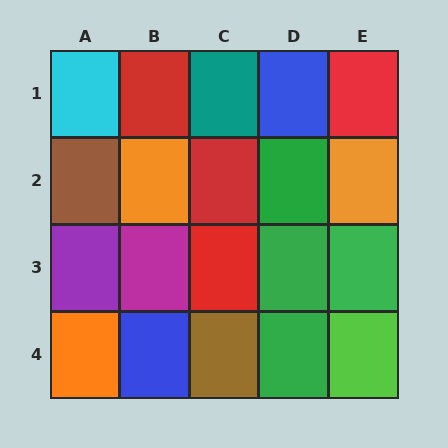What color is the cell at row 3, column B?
Magenta.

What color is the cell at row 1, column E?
Red.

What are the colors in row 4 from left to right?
Orange, blue, brown, green, lime.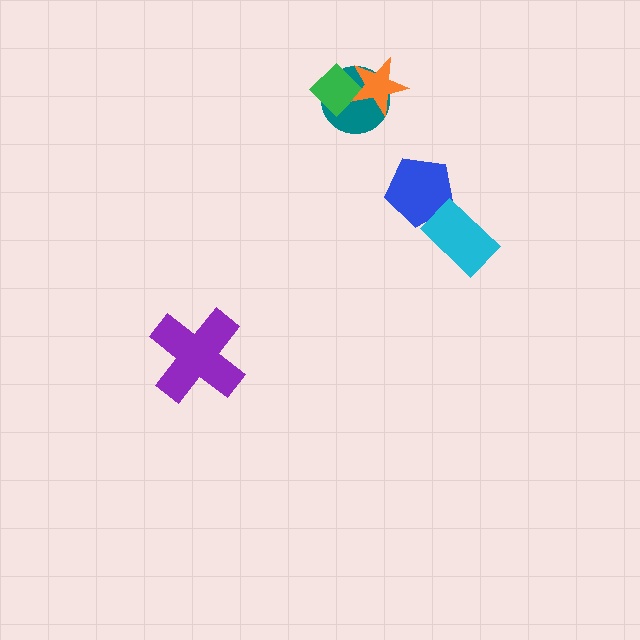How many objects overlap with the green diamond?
2 objects overlap with the green diamond.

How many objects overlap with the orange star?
2 objects overlap with the orange star.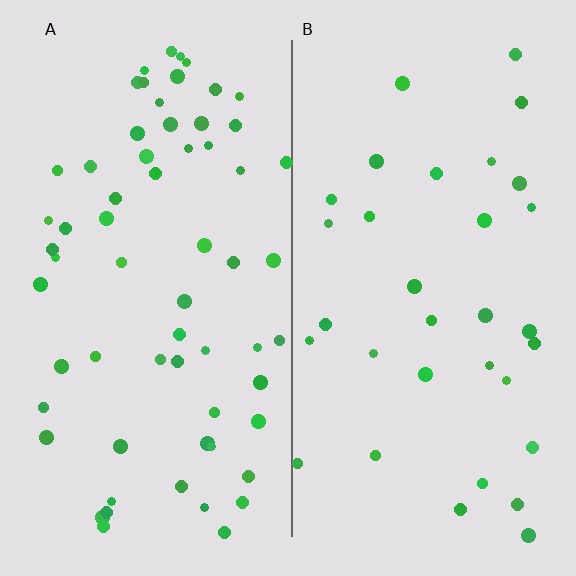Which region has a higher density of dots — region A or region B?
A (the left).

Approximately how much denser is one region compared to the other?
Approximately 1.9× — region A over region B.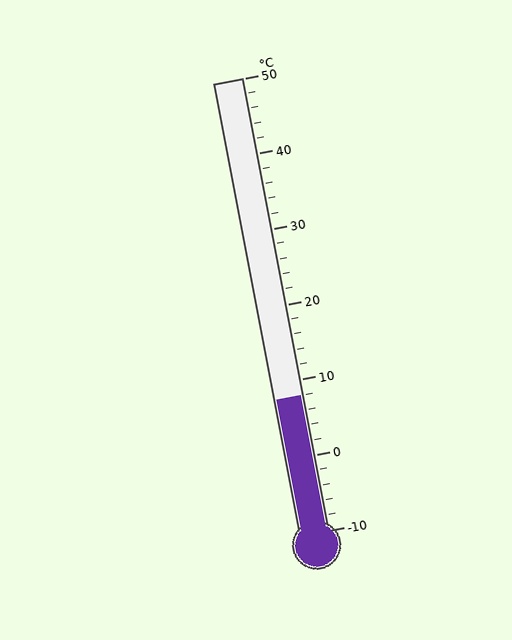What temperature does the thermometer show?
The thermometer shows approximately 8°C.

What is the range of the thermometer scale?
The thermometer scale ranges from -10°C to 50°C.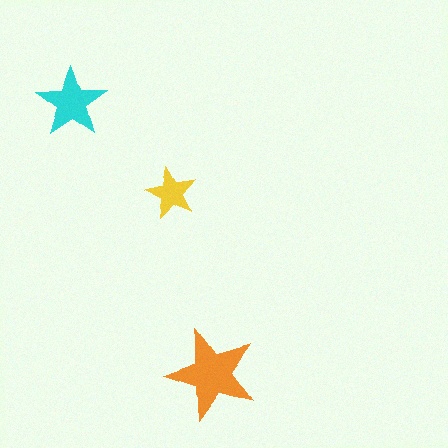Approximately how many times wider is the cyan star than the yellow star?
About 1.5 times wider.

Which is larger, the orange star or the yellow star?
The orange one.